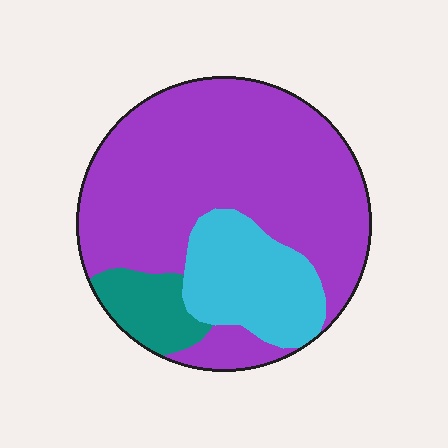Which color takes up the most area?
Purple, at roughly 70%.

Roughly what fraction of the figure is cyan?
Cyan covers about 20% of the figure.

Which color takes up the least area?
Teal, at roughly 10%.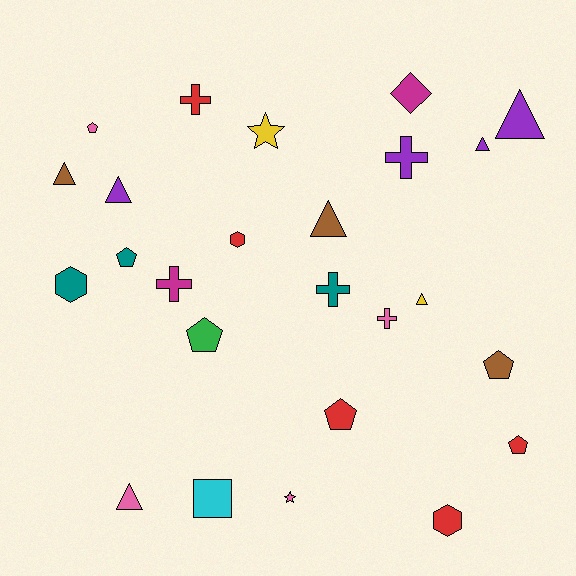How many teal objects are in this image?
There are 3 teal objects.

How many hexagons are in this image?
There are 3 hexagons.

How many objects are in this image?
There are 25 objects.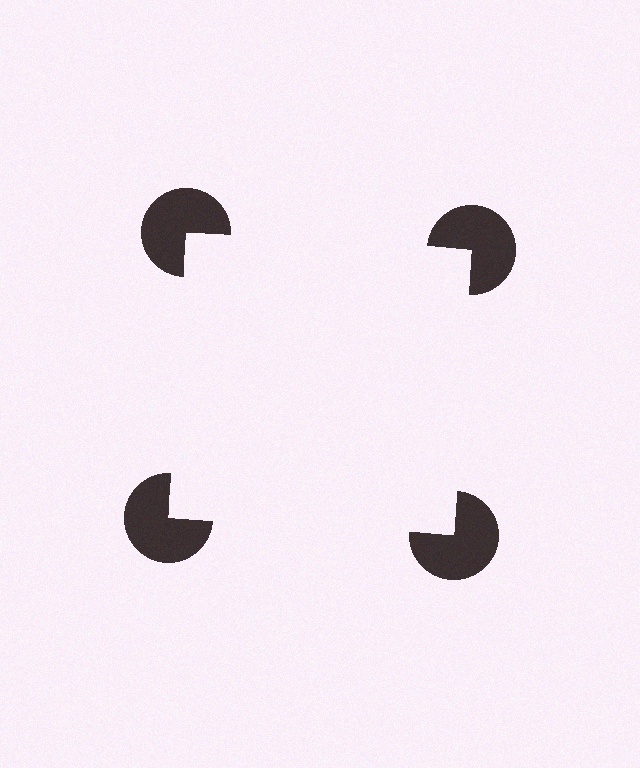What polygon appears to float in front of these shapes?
An illusory square — its edges are inferred from the aligned wedge cuts in the pac-man discs, not physically drawn.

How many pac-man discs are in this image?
There are 4 — one at each vertex of the illusory square.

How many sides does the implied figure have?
4 sides.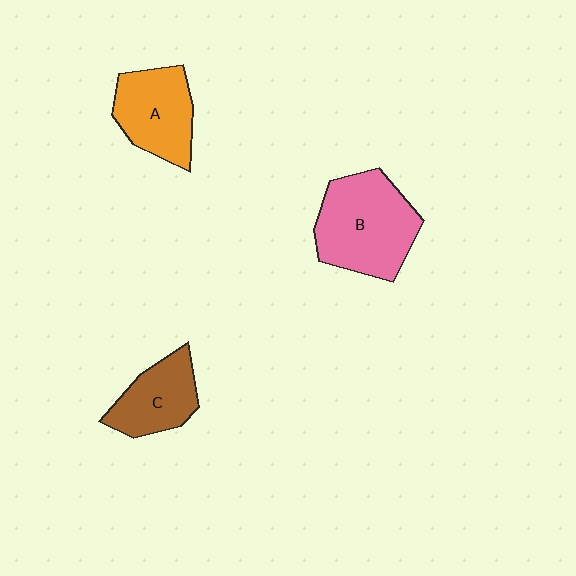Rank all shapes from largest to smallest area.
From largest to smallest: B (pink), A (orange), C (brown).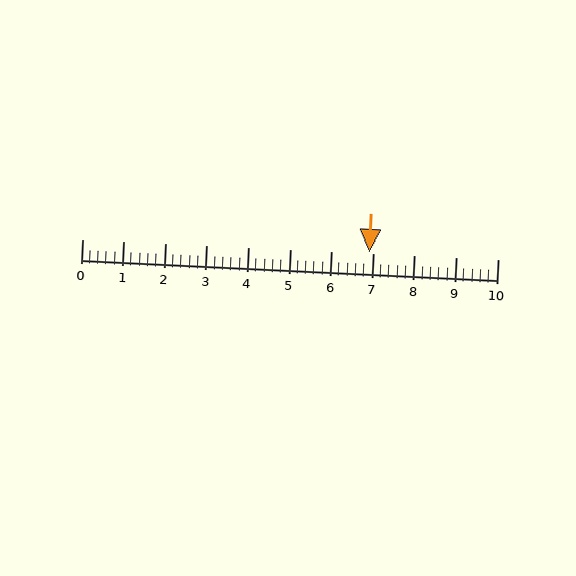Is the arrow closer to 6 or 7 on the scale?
The arrow is closer to 7.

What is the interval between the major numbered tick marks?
The major tick marks are spaced 1 units apart.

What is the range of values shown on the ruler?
The ruler shows values from 0 to 10.